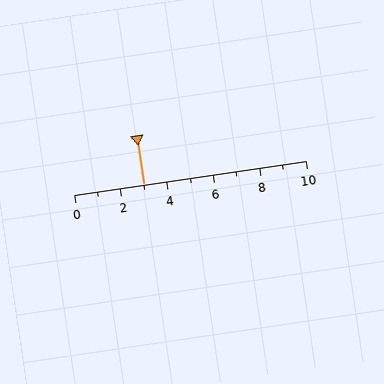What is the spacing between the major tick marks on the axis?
The major ticks are spaced 2 apart.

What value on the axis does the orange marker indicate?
The marker indicates approximately 3.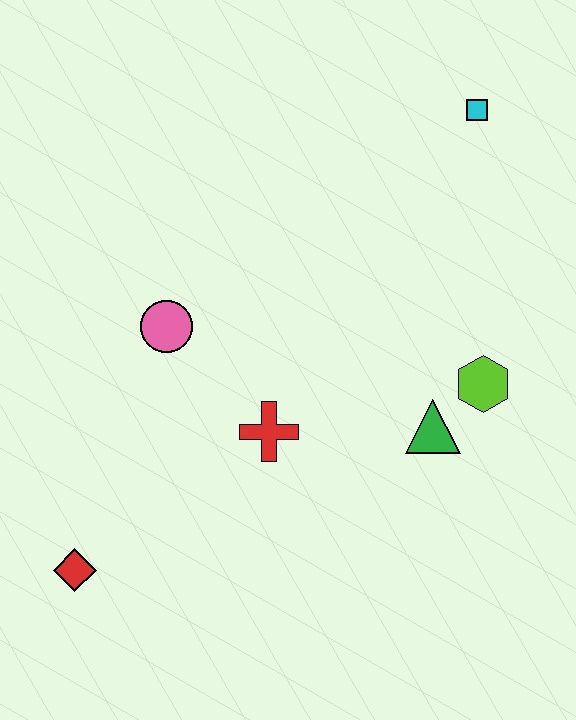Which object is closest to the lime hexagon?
The green triangle is closest to the lime hexagon.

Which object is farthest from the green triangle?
The red diamond is farthest from the green triangle.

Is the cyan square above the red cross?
Yes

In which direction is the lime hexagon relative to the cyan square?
The lime hexagon is below the cyan square.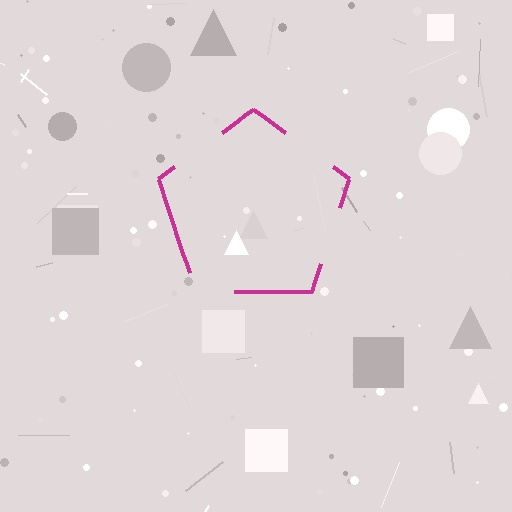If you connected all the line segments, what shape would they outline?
They would outline a pentagon.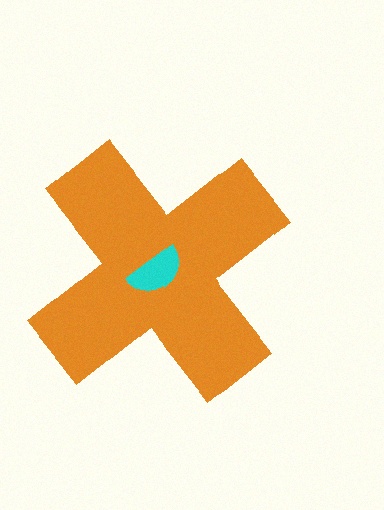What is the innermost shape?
The cyan semicircle.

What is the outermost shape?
The orange cross.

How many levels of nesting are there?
2.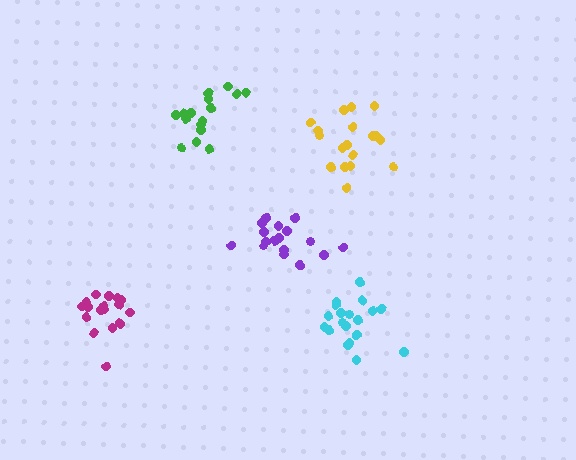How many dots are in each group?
Group 1: 17 dots, Group 2: 18 dots, Group 3: 18 dots, Group 4: 19 dots, Group 5: 16 dots (88 total).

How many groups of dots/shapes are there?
There are 5 groups.